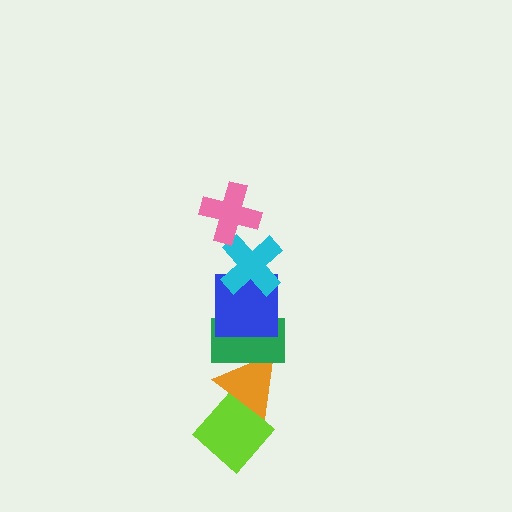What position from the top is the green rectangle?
The green rectangle is 4th from the top.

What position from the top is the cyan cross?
The cyan cross is 2nd from the top.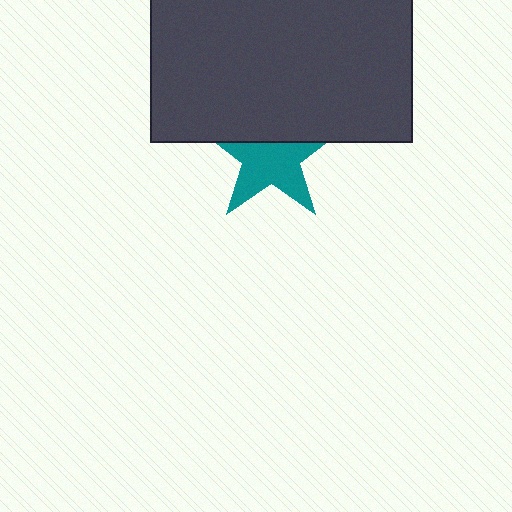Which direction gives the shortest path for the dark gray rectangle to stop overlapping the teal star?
Moving up gives the shortest separation.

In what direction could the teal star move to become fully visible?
The teal star could move down. That would shift it out from behind the dark gray rectangle entirely.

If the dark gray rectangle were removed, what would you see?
You would see the complete teal star.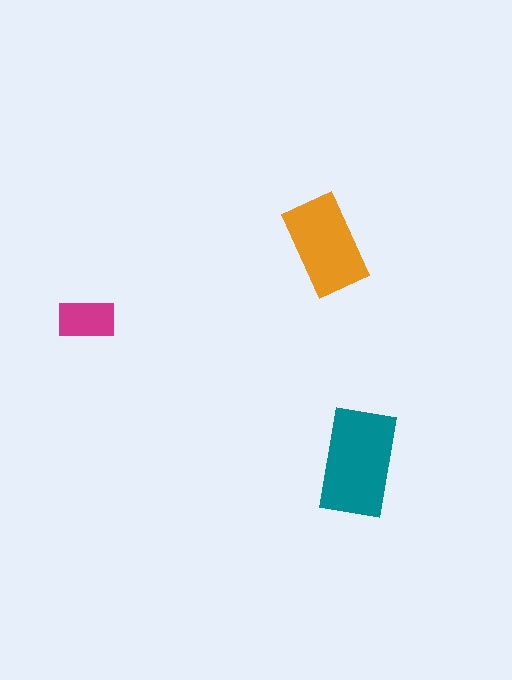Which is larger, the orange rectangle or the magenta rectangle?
The orange one.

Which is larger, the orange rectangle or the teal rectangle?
The teal one.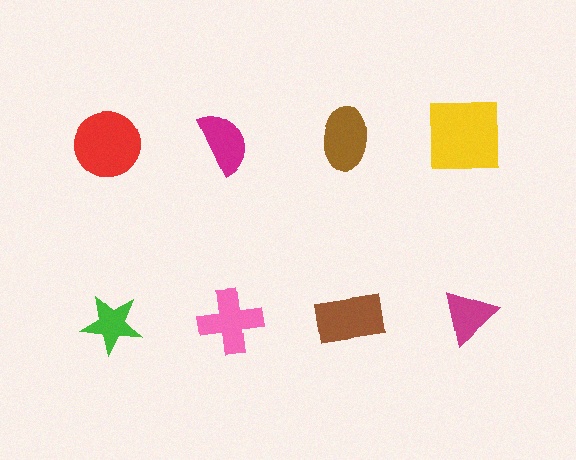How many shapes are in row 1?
4 shapes.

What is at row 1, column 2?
A magenta semicircle.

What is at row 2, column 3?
A brown rectangle.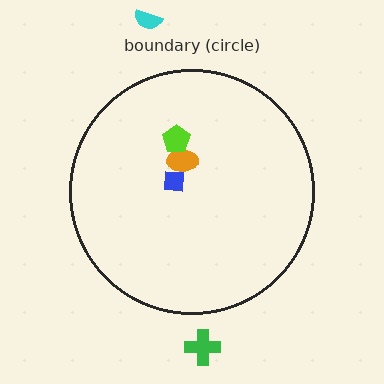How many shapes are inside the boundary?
3 inside, 2 outside.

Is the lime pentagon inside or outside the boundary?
Inside.